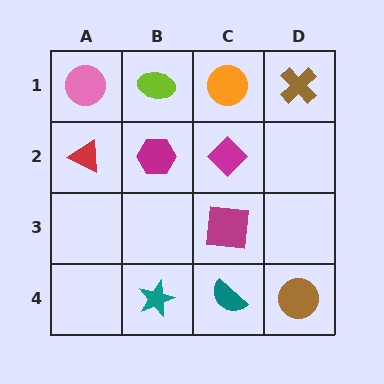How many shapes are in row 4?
3 shapes.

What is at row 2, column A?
A red triangle.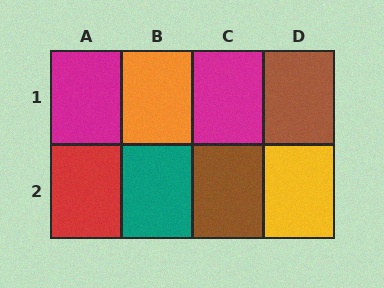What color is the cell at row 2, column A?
Red.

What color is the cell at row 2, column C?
Brown.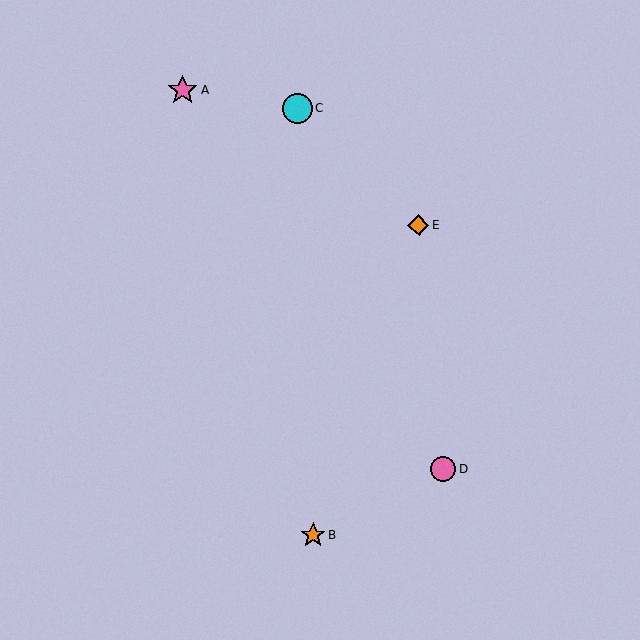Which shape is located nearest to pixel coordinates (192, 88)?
The pink star (labeled A) at (182, 90) is nearest to that location.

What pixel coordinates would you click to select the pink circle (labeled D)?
Click at (443, 469) to select the pink circle D.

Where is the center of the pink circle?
The center of the pink circle is at (443, 469).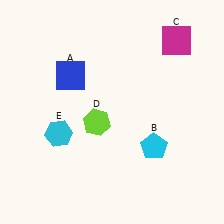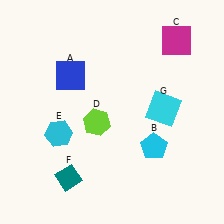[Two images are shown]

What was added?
A teal diamond (F), a cyan square (G) were added in Image 2.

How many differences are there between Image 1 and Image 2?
There are 2 differences between the two images.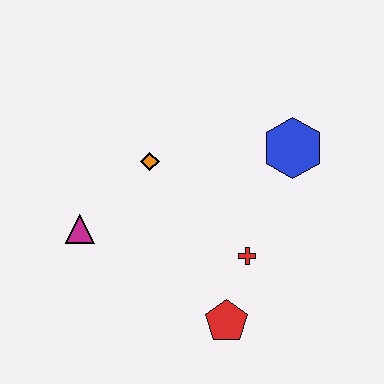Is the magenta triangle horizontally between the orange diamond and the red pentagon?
No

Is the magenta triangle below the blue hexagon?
Yes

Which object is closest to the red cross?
The red pentagon is closest to the red cross.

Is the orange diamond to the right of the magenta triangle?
Yes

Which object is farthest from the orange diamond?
The red pentagon is farthest from the orange diamond.